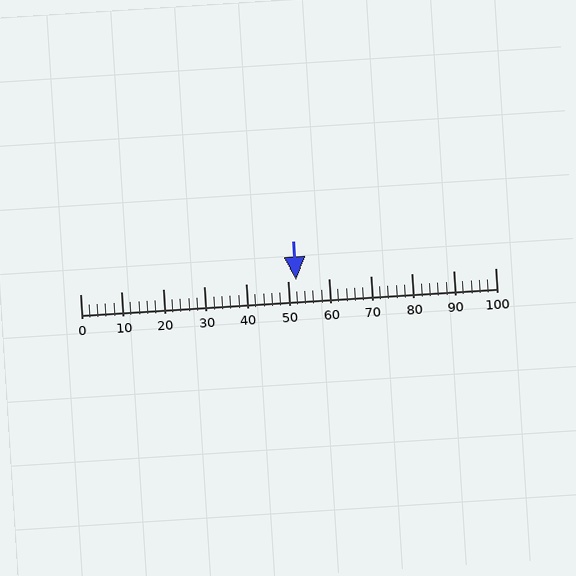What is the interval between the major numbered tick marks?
The major tick marks are spaced 10 units apart.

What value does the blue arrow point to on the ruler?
The blue arrow points to approximately 52.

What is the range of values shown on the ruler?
The ruler shows values from 0 to 100.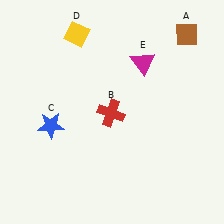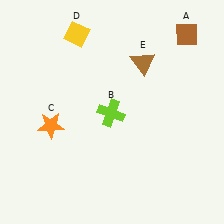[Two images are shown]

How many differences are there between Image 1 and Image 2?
There are 3 differences between the two images.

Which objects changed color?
B changed from red to lime. C changed from blue to orange. E changed from magenta to brown.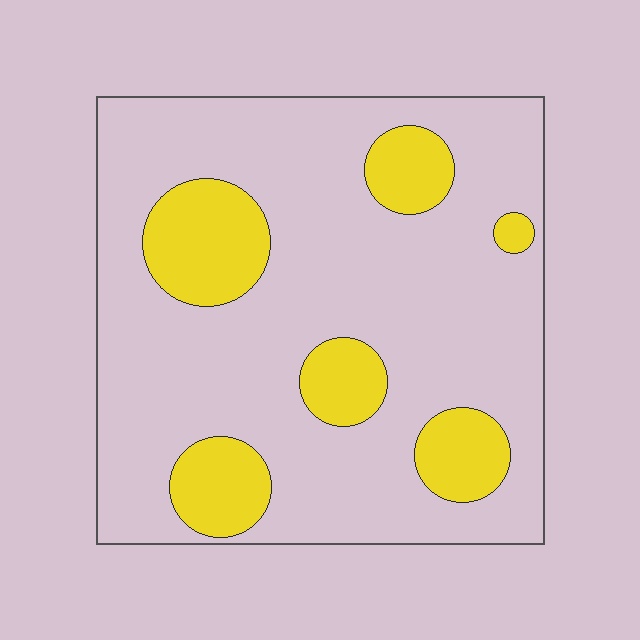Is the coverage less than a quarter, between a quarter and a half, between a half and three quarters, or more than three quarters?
Less than a quarter.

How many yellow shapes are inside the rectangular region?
6.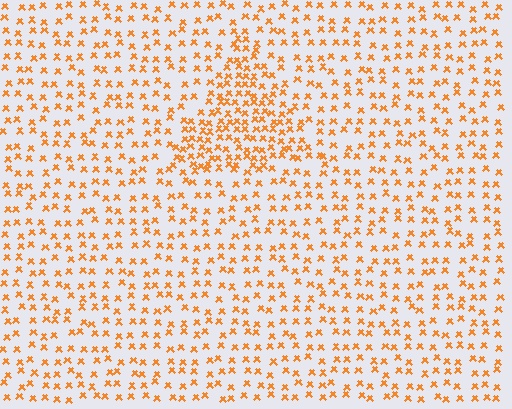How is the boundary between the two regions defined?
The boundary is defined by a change in element density (approximately 2.0x ratio). All elements are the same color, size, and shape.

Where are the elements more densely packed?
The elements are more densely packed inside the triangle boundary.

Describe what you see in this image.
The image contains small orange elements arranged at two different densities. A triangle-shaped region is visible where the elements are more densely packed than the surrounding area.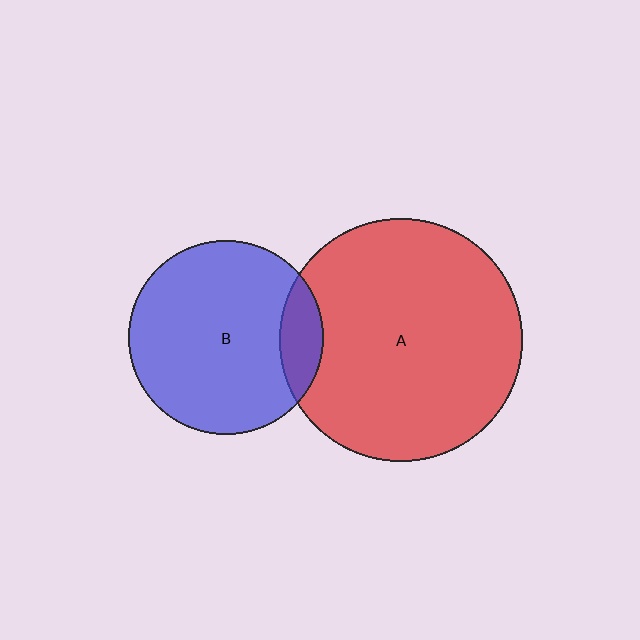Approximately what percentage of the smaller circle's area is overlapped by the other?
Approximately 15%.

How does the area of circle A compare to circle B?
Approximately 1.6 times.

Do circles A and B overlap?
Yes.